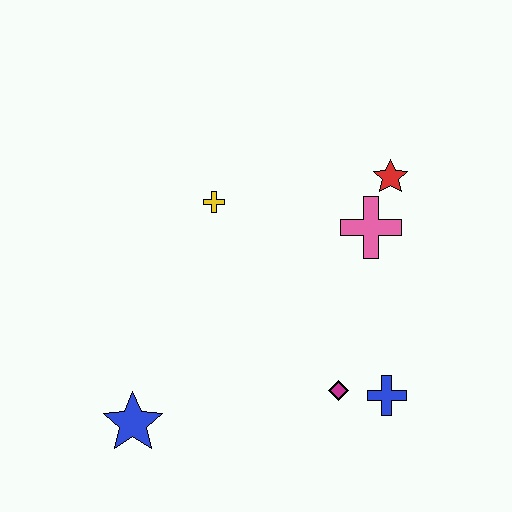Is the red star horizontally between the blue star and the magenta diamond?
No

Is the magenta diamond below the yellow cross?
Yes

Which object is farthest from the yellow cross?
The blue cross is farthest from the yellow cross.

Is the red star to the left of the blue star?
No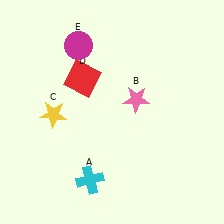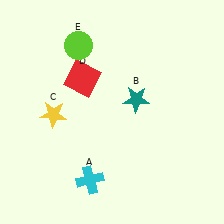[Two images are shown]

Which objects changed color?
B changed from pink to teal. E changed from magenta to lime.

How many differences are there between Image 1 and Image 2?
There are 2 differences between the two images.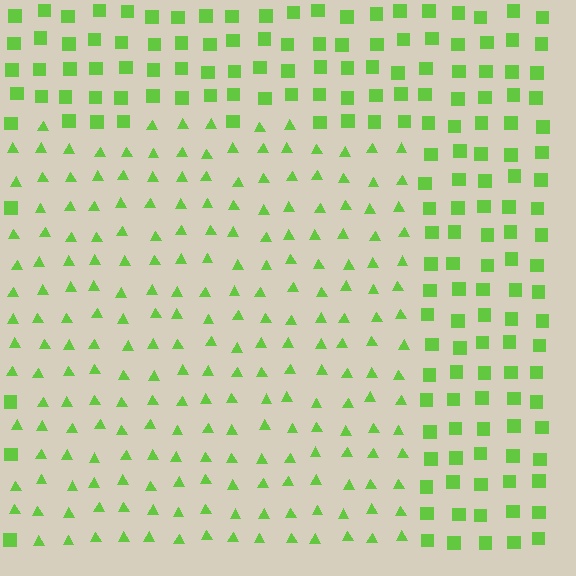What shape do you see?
I see a rectangle.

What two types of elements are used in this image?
The image uses triangles inside the rectangle region and squares outside it.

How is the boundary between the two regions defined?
The boundary is defined by a change in element shape: triangles inside vs. squares outside. All elements share the same color and spacing.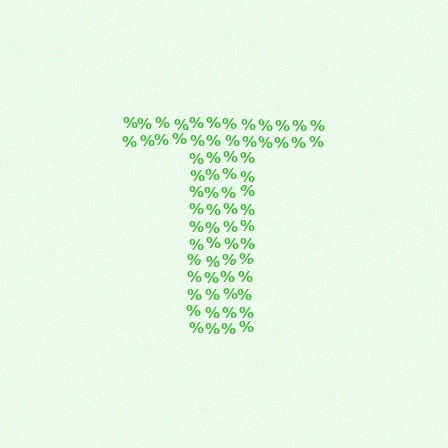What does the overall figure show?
The overall figure shows the letter T.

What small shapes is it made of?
It is made of small percent signs.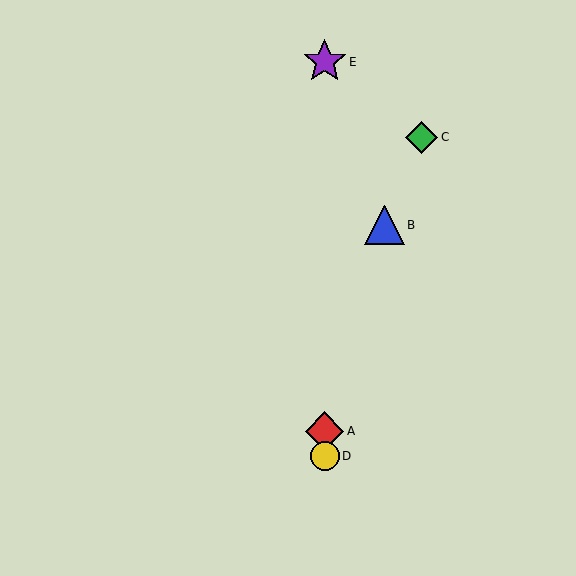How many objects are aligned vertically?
3 objects (A, D, E) are aligned vertically.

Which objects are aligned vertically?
Objects A, D, E are aligned vertically.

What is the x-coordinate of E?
Object E is at x≈325.